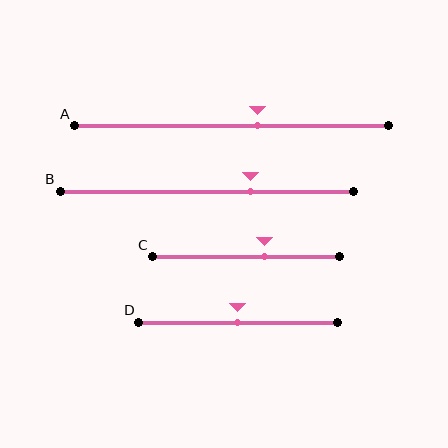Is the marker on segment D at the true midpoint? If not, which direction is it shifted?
Yes, the marker on segment D is at the true midpoint.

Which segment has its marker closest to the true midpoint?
Segment D has its marker closest to the true midpoint.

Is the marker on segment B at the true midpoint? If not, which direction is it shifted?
No, the marker on segment B is shifted to the right by about 15% of the segment length.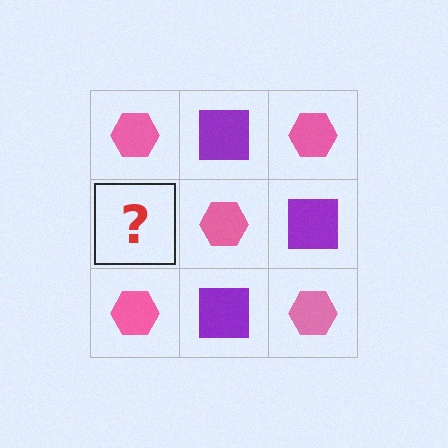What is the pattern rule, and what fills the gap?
The rule is that it alternates pink hexagon and purple square in a checkerboard pattern. The gap should be filled with a purple square.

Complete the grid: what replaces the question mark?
The question mark should be replaced with a purple square.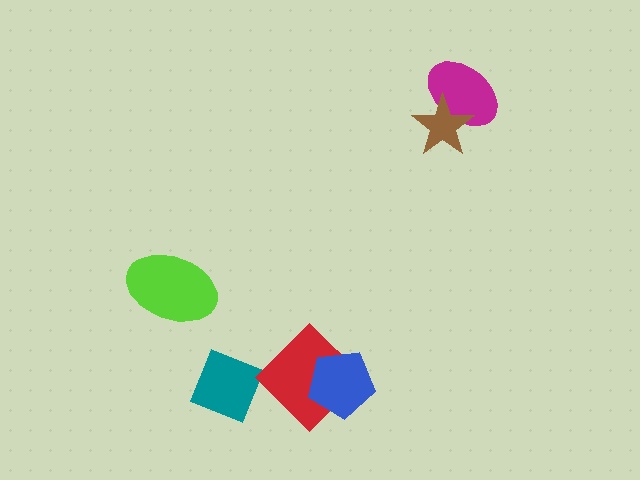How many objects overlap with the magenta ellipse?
1 object overlaps with the magenta ellipse.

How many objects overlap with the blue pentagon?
1 object overlaps with the blue pentagon.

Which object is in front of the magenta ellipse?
The brown star is in front of the magenta ellipse.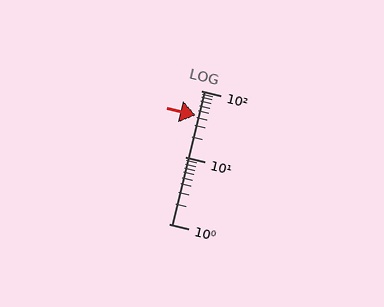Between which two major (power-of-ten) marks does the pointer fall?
The pointer is between 10 and 100.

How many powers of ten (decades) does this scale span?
The scale spans 2 decades, from 1 to 100.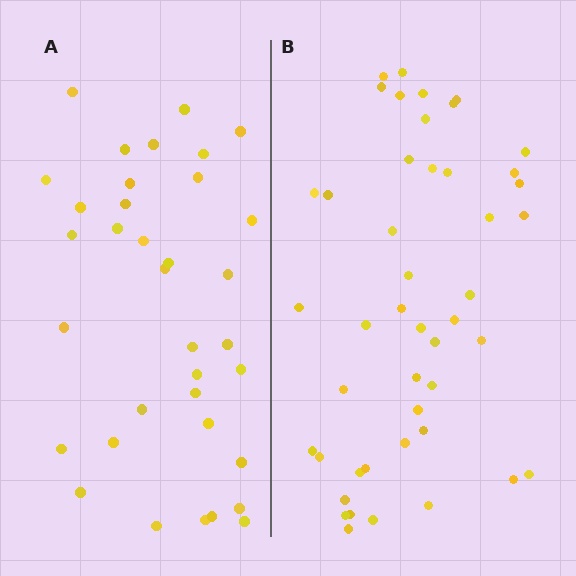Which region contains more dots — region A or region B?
Region B (the right region) has more dots.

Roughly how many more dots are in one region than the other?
Region B has roughly 12 or so more dots than region A.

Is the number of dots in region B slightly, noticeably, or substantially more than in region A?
Region B has noticeably more, but not dramatically so. The ratio is roughly 1.3 to 1.